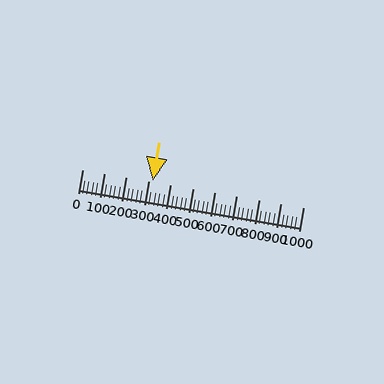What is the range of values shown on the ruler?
The ruler shows values from 0 to 1000.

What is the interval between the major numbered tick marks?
The major tick marks are spaced 100 units apart.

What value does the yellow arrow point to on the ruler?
The yellow arrow points to approximately 318.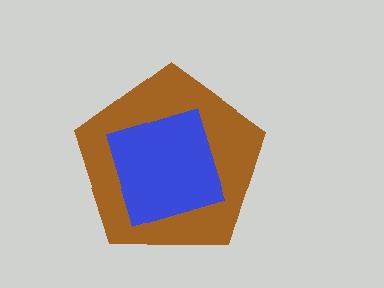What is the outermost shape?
The brown pentagon.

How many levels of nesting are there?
2.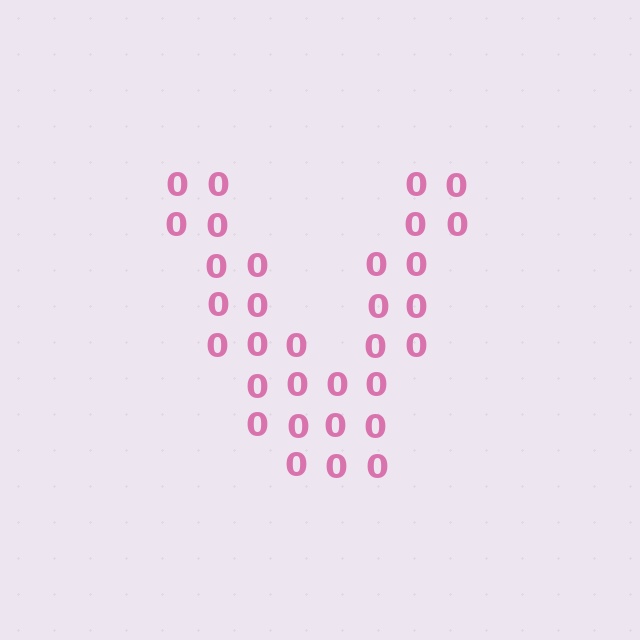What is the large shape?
The large shape is the letter V.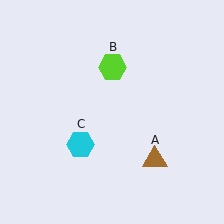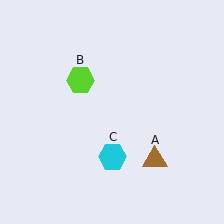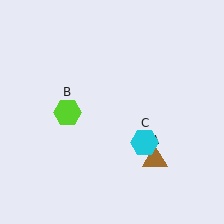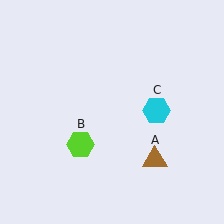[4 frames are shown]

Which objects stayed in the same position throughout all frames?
Brown triangle (object A) remained stationary.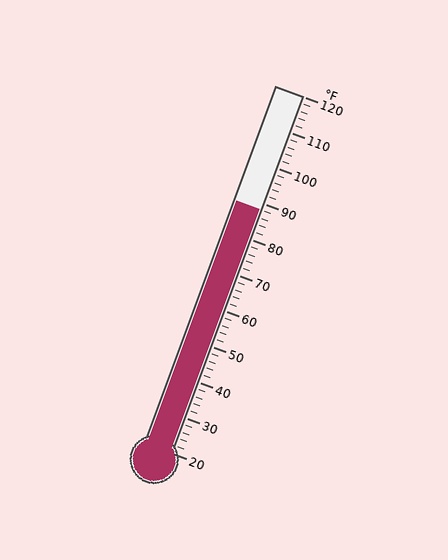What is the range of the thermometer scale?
The thermometer scale ranges from 20°F to 120°F.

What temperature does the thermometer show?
The thermometer shows approximately 88°F.